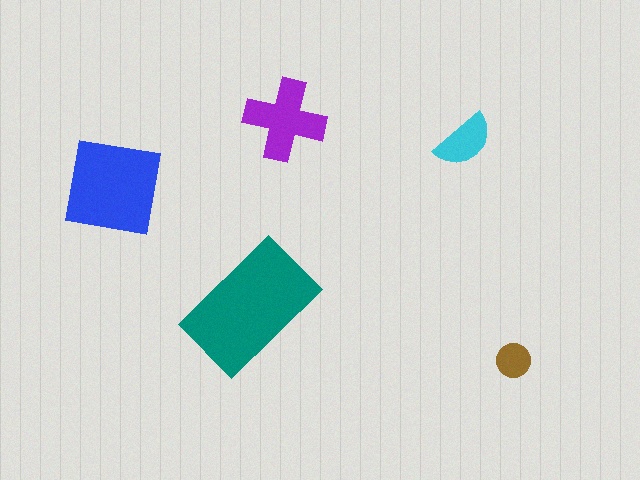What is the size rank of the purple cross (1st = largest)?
3rd.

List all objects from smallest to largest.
The brown circle, the cyan semicircle, the purple cross, the blue square, the teal rectangle.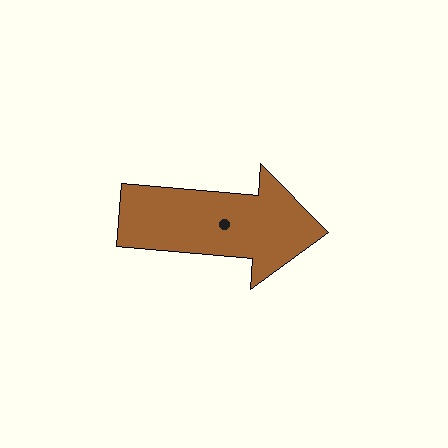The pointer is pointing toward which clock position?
Roughly 3 o'clock.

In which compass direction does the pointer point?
East.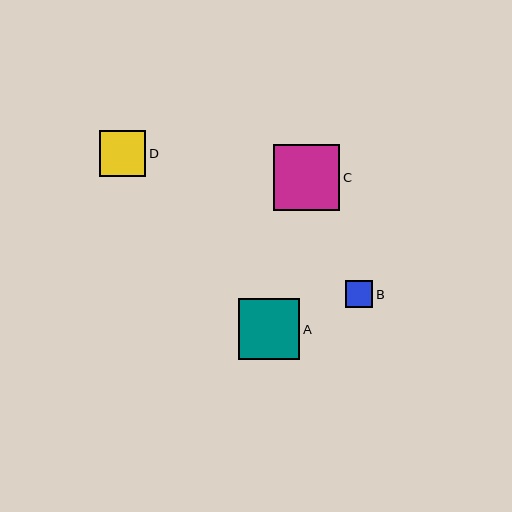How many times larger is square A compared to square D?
Square A is approximately 1.3 times the size of square D.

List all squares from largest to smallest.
From largest to smallest: C, A, D, B.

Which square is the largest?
Square C is the largest with a size of approximately 66 pixels.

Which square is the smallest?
Square B is the smallest with a size of approximately 27 pixels.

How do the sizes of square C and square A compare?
Square C and square A are approximately the same size.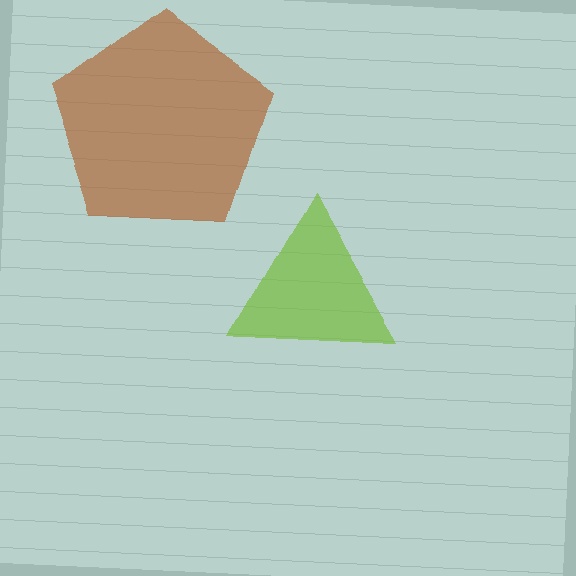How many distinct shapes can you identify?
There are 2 distinct shapes: a brown pentagon, a lime triangle.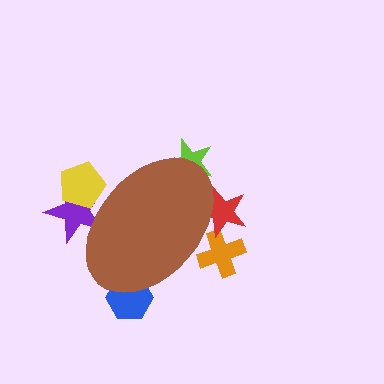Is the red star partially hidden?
Yes, the red star is partially hidden behind the brown ellipse.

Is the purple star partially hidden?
Yes, the purple star is partially hidden behind the brown ellipse.